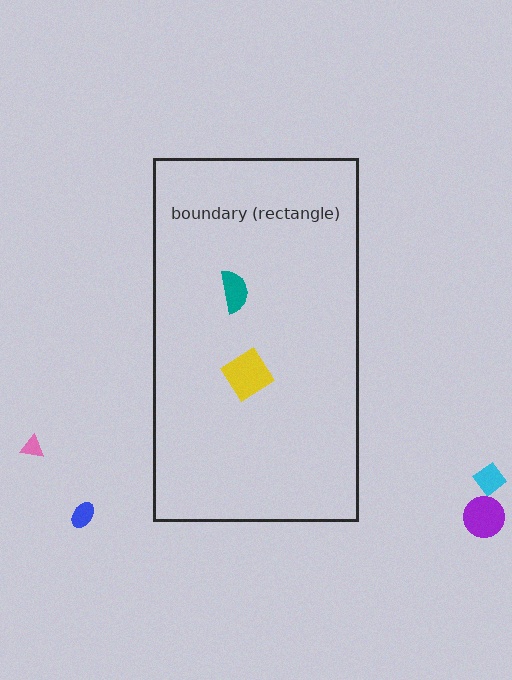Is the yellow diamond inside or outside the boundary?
Inside.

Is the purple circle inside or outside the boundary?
Outside.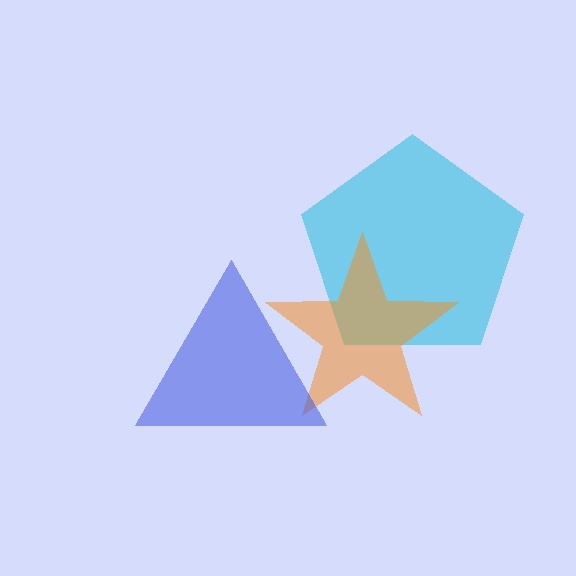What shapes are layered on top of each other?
The layered shapes are: a cyan pentagon, an orange star, a blue triangle.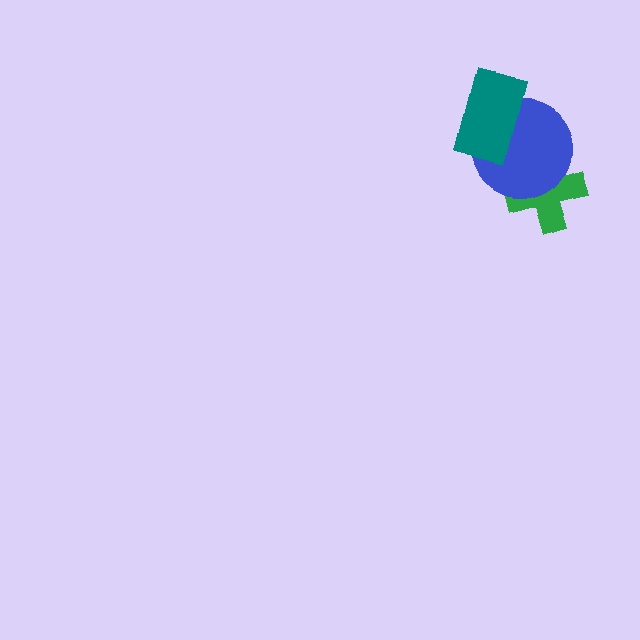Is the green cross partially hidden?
Yes, it is partially covered by another shape.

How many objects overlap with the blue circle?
2 objects overlap with the blue circle.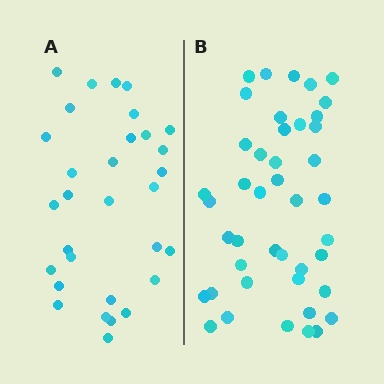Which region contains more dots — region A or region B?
Region B (the right region) has more dots.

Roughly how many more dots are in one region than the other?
Region B has roughly 12 or so more dots than region A.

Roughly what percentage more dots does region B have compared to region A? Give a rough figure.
About 40% more.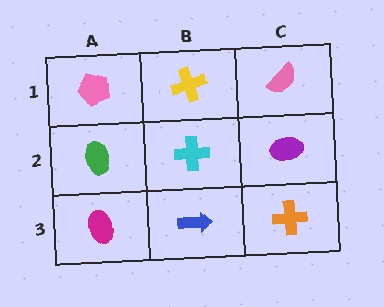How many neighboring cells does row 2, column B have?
4.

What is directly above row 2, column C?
A pink semicircle.